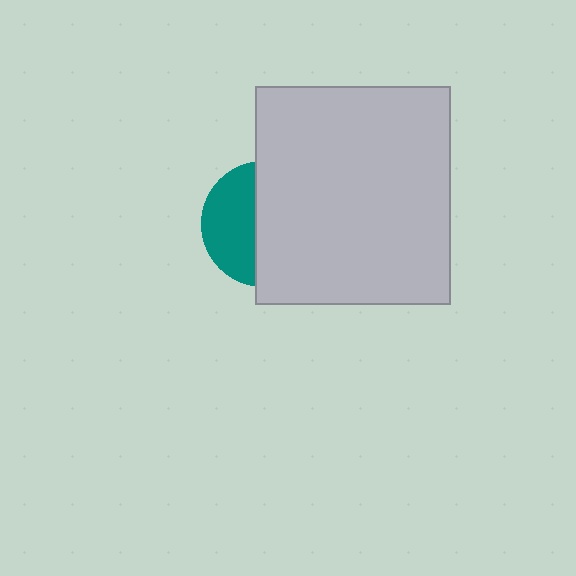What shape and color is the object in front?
The object in front is a light gray rectangle.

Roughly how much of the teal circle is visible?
A small part of it is visible (roughly 42%).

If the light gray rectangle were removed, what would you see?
You would see the complete teal circle.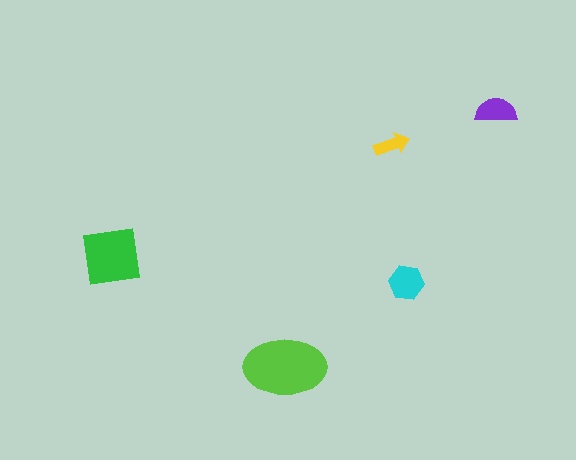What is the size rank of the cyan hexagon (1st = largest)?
3rd.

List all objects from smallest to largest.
The yellow arrow, the purple semicircle, the cyan hexagon, the green square, the lime ellipse.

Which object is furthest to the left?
The green square is leftmost.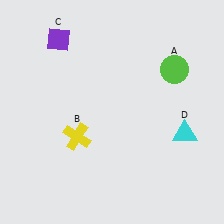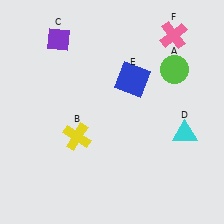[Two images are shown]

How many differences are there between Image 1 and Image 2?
There are 2 differences between the two images.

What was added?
A blue square (E), a pink cross (F) were added in Image 2.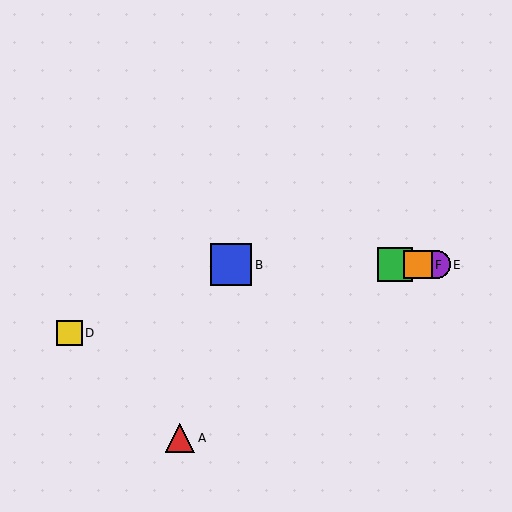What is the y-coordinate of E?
Object E is at y≈265.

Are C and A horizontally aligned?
No, C is at y≈265 and A is at y≈438.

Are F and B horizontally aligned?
Yes, both are at y≈265.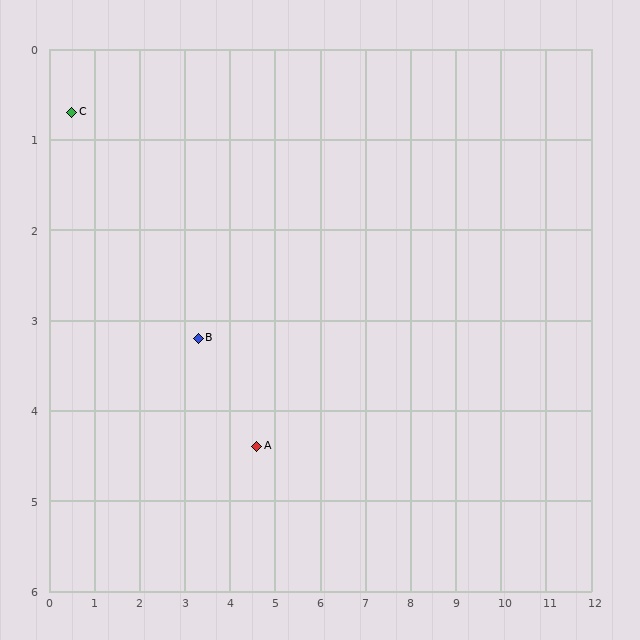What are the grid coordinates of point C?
Point C is at approximately (0.5, 0.7).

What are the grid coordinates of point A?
Point A is at approximately (4.6, 4.4).